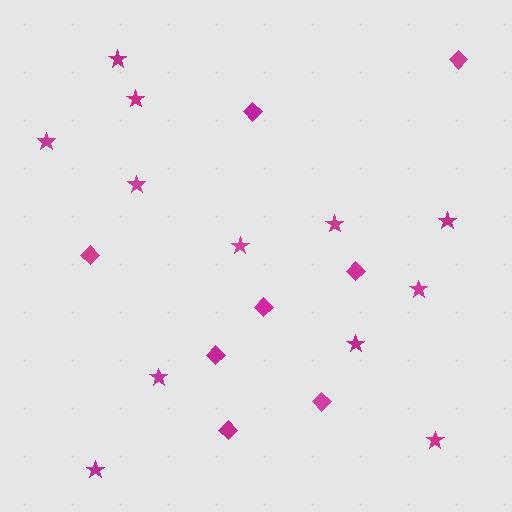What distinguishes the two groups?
There are 2 groups: one group of diamonds (8) and one group of stars (12).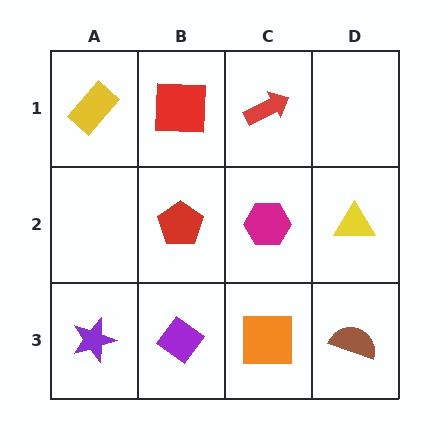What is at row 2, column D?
A yellow triangle.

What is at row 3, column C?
An orange square.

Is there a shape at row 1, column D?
No, that cell is empty.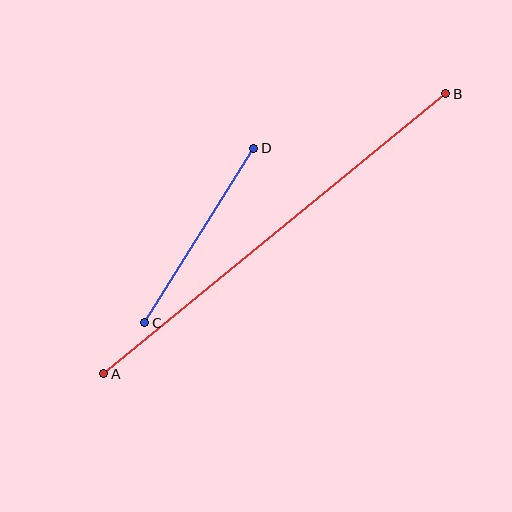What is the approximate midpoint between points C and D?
The midpoint is at approximately (199, 236) pixels.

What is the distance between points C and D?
The distance is approximately 206 pixels.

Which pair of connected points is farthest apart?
Points A and B are farthest apart.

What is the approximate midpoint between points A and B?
The midpoint is at approximately (275, 234) pixels.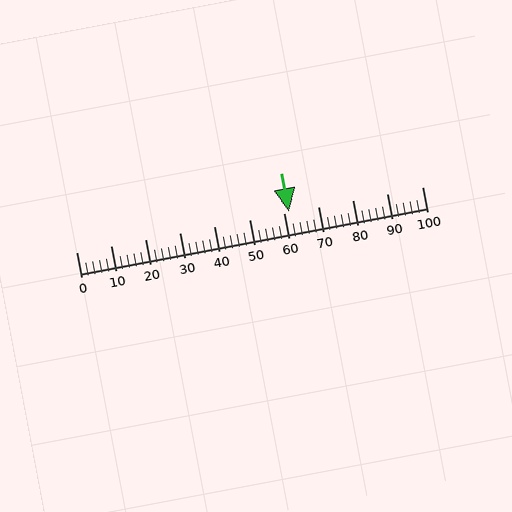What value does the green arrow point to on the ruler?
The green arrow points to approximately 62.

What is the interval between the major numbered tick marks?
The major tick marks are spaced 10 units apart.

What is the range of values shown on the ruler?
The ruler shows values from 0 to 100.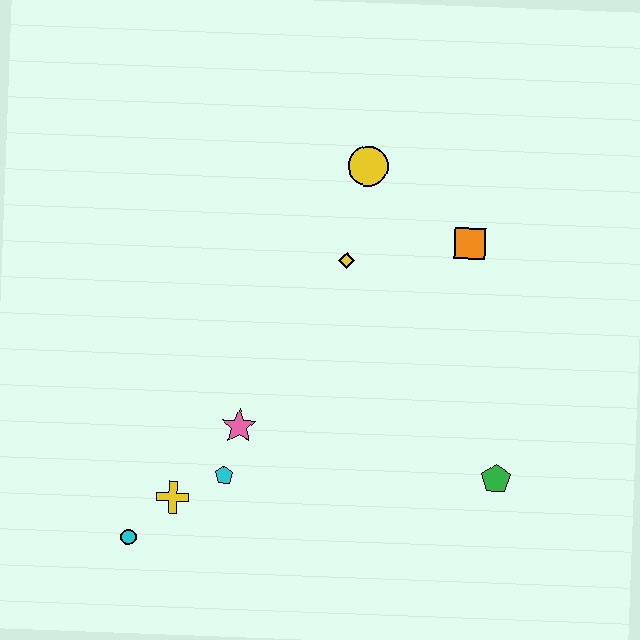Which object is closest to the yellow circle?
The yellow diamond is closest to the yellow circle.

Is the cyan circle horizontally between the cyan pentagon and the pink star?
No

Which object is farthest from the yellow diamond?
The cyan circle is farthest from the yellow diamond.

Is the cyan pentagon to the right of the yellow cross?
Yes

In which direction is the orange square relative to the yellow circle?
The orange square is to the right of the yellow circle.